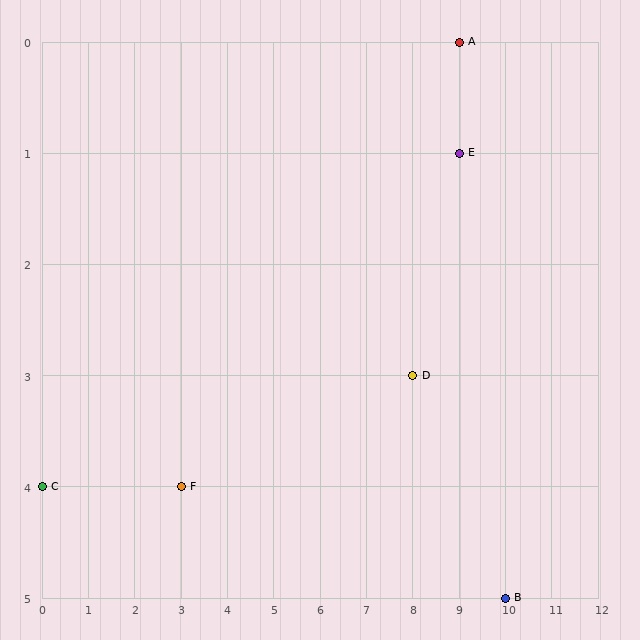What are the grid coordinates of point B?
Point B is at grid coordinates (10, 5).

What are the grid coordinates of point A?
Point A is at grid coordinates (9, 0).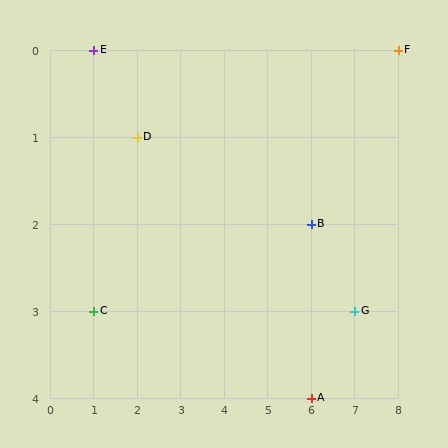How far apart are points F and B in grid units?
Points F and B are 2 columns and 2 rows apart (about 2.8 grid units diagonally).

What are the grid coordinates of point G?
Point G is at grid coordinates (7, 3).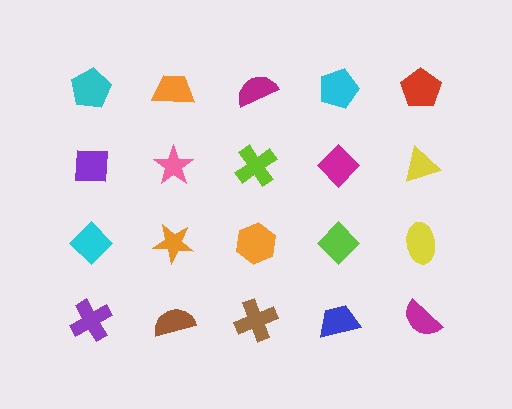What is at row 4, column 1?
A purple cross.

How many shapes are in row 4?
5 shapes.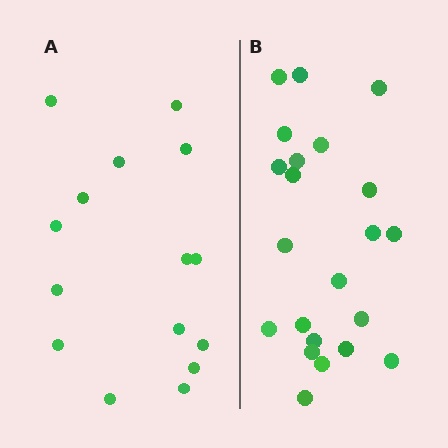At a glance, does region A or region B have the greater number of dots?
Region B (the right region) has more dots.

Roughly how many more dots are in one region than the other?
Region B has roughly 8 or so more dots than region A.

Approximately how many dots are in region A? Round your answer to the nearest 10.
About 20 dots. (The exact count is 15, which rounds to 20.)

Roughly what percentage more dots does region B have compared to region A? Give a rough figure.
About 45% more.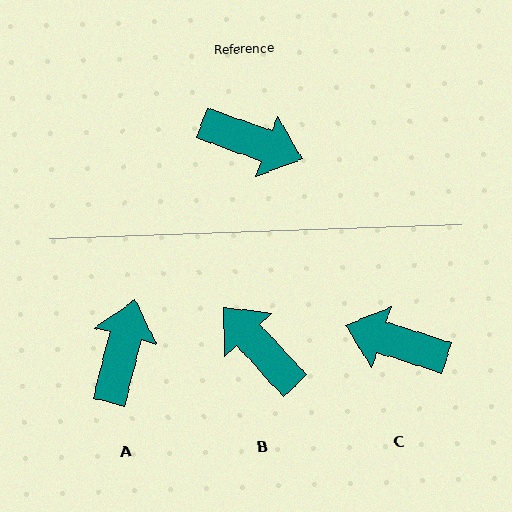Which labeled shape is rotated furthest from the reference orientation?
C, about 178 degrees away.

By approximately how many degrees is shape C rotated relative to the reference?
Approximately 178 degrees clockwise.